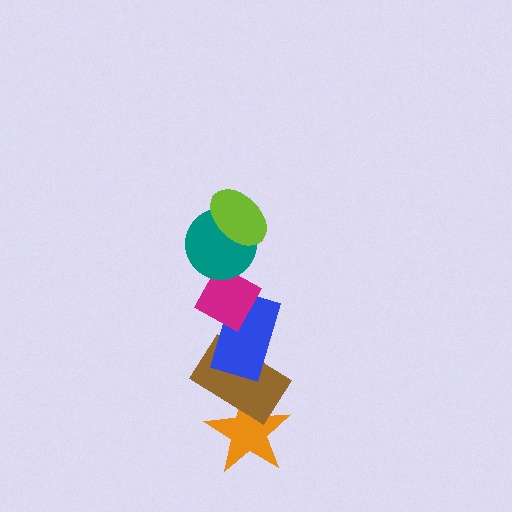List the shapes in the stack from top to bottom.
From top to bottom: the lime ellipse, the teal circle, the magenta diamond, the blue rectangle, the brown rectangle, the orange star.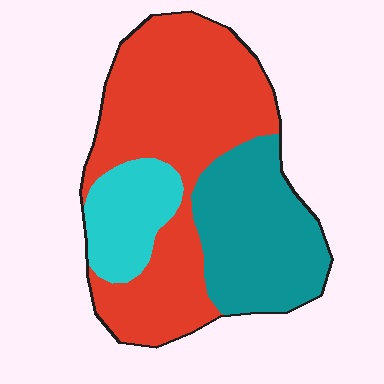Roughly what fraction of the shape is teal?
Teal takes up between a quarter and a half of the shape.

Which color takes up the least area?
Cyan, at roughly 15%.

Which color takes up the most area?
Red, at roughly 55%.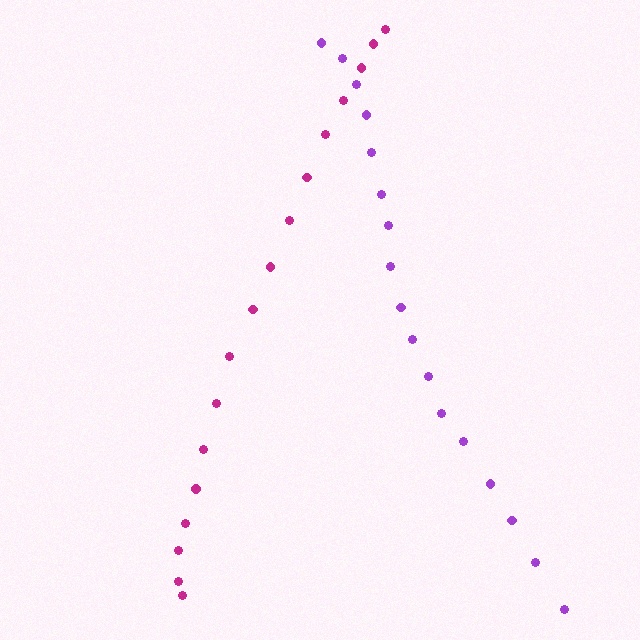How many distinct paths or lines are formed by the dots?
There are 2 distinct paths.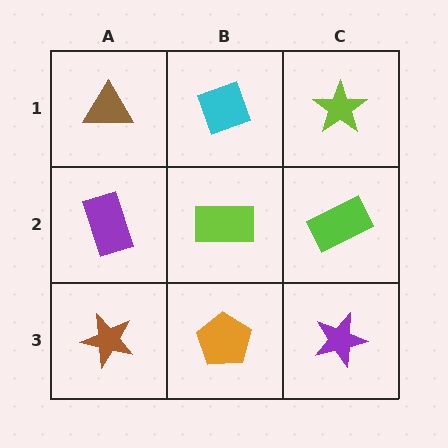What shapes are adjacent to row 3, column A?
A purple rectangle (row 2, column A), an orange pentagon (row 3, column B).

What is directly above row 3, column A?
A purple rectangle.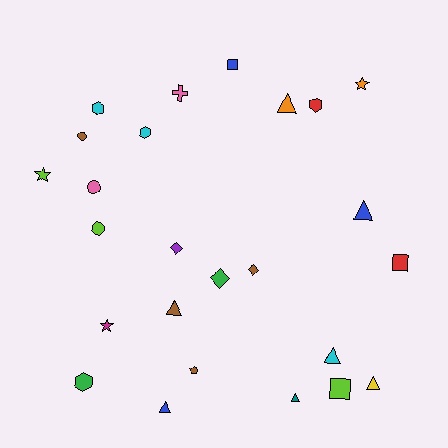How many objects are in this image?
There are 25 objects.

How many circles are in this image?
There are 3 circles.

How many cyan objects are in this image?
There are 3 cyan objects.